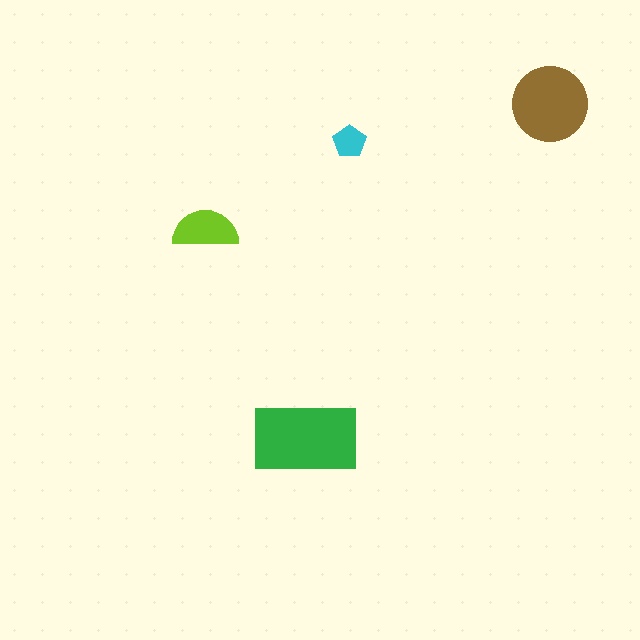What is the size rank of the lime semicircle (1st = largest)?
3rd.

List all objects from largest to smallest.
The green rectangle, the brown circle, the lime semicircle, the cyan pentagon.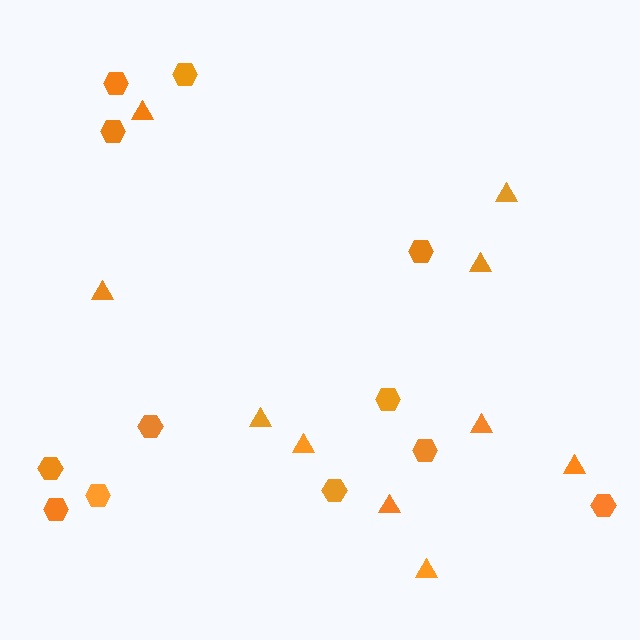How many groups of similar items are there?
There are 2 groups: one group of triangles (10) and one group of hexagons (12).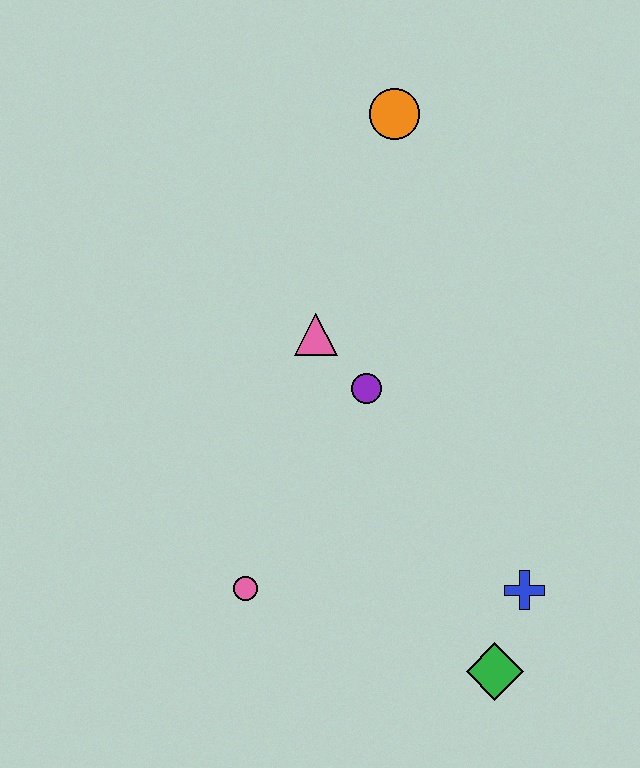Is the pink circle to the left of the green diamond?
Yes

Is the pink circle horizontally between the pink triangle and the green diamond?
No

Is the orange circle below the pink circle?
No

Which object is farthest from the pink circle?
The orange circle is farthest from the pink circle.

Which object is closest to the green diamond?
The blue cross is closest to the green diamond.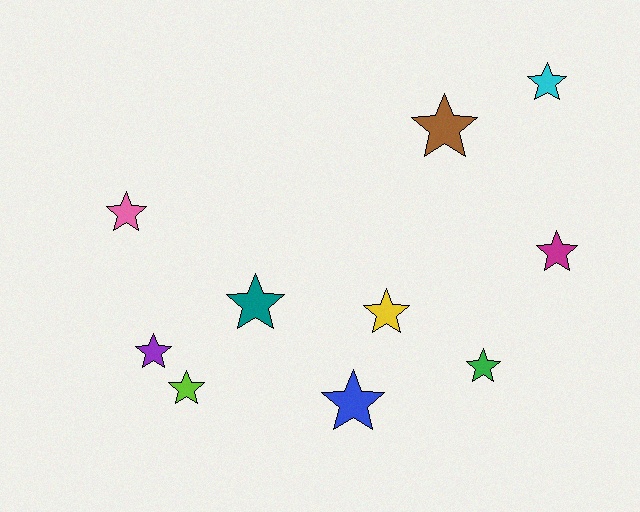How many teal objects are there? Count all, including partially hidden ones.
There is 1 teal object.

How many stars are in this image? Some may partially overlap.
There are 10 stars.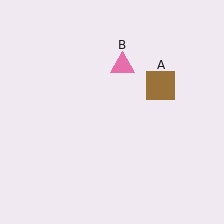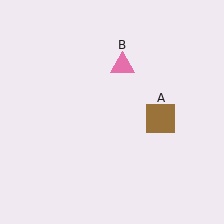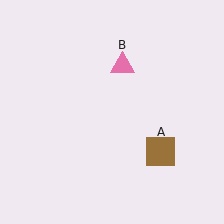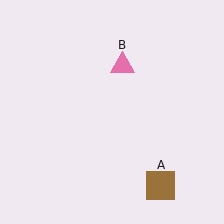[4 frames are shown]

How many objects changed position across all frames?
1 object changed position: brown square (object A).